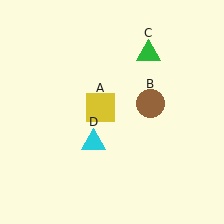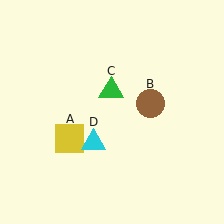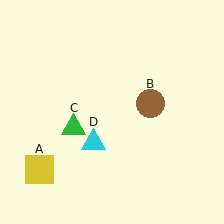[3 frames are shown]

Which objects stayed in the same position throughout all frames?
Brown circle (object B) and cyan triangle (object D) remained stationary.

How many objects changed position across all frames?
2 objects changed position: yellow square (object A), green triangle (object C).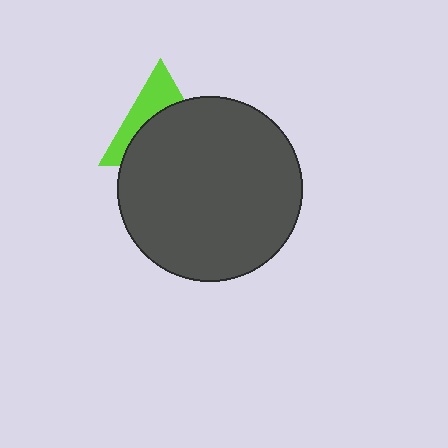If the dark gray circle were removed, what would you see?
You would see the complete lime triangle.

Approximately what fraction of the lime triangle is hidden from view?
Roughly 62% of the lime triangle is hidden behind the dark gray circle.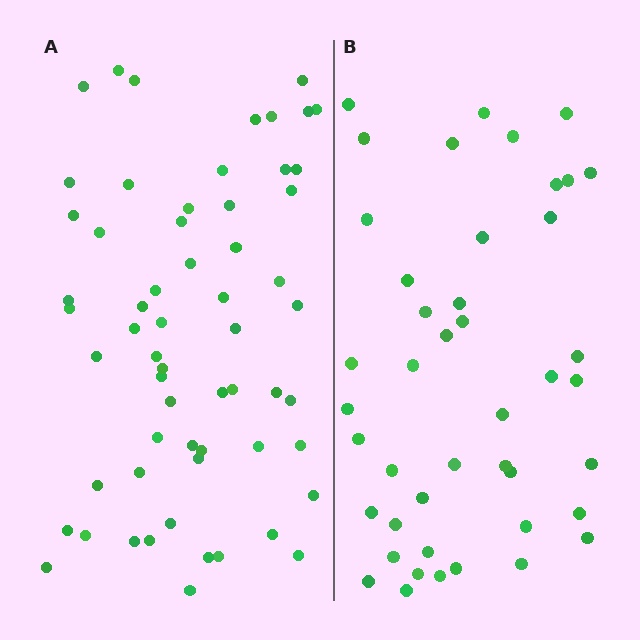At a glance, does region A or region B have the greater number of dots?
Region A (the left region) has more dots.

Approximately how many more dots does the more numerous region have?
Region A has approximately 15 more dots than region B.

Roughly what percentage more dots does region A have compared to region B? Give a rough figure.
About 35% more.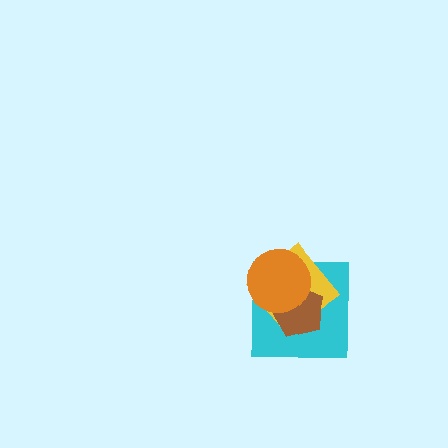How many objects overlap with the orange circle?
3 objects overlap with the orange circle.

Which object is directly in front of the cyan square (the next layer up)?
The yellow diamond is directly in front of the cyan square.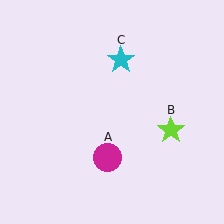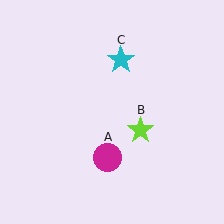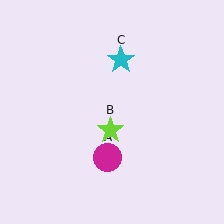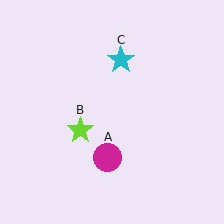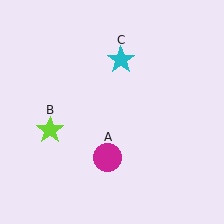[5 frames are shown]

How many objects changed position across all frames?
1 object changed position: lime star (object B).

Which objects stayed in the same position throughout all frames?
Magenta circle (object A) and cyan star (object C) remained stationary.